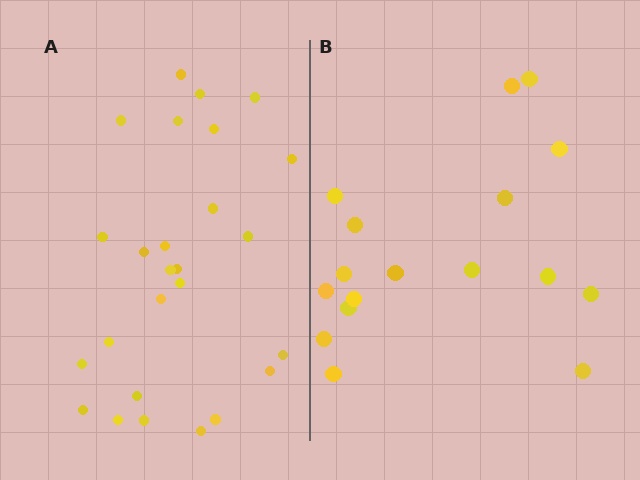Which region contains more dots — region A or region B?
Region A (the left region) has more dots.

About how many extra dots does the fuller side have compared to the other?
Region A has roughly 8 or so more dots than region B.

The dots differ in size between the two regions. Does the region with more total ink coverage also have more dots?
No. Region B has more total ink coverage because its dots are larger, but region A actually contains more individual dots. Total area can be misleading — the number of items is what matters here.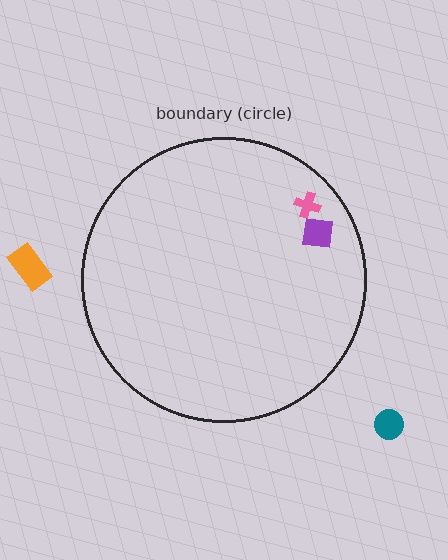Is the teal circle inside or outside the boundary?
Outside.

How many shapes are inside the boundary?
2 inside, 2 outside.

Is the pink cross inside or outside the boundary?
Inside.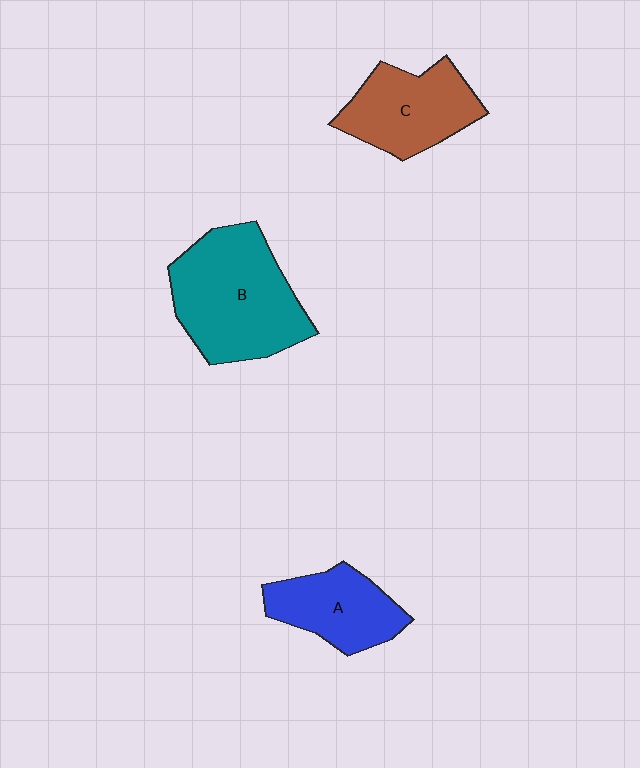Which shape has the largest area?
Shape B (teal).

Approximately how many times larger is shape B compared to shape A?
Approximately 1.7 times.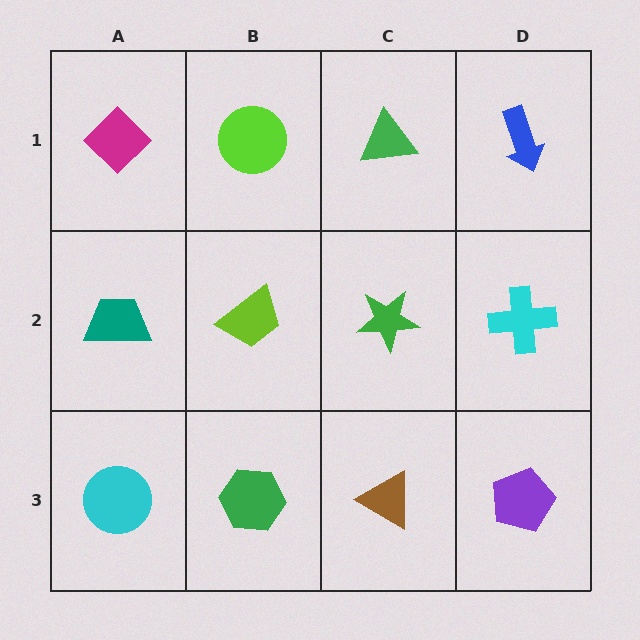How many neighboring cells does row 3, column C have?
3.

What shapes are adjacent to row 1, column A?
A teal trapezoid (row 2, column A), a lime circle (row 1, column B).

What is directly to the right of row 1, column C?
A blue arrow.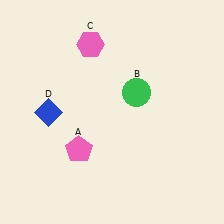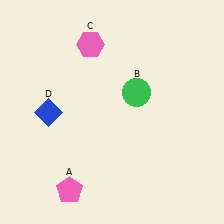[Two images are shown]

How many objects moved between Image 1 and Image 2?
1 object moved between the two images.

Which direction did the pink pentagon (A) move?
The pink pentagon (A) moved down.